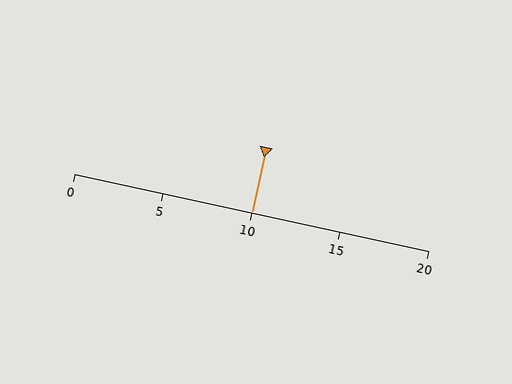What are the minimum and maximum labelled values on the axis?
The axis runs from 0 to 20.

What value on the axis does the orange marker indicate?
The marker indicates approximately 10.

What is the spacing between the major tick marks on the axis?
The major ticks are spaced 5 apart.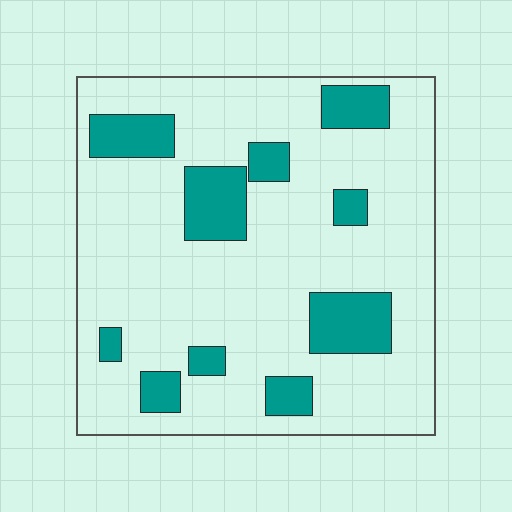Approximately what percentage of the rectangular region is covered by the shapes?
Approximately 20%.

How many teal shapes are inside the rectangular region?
10.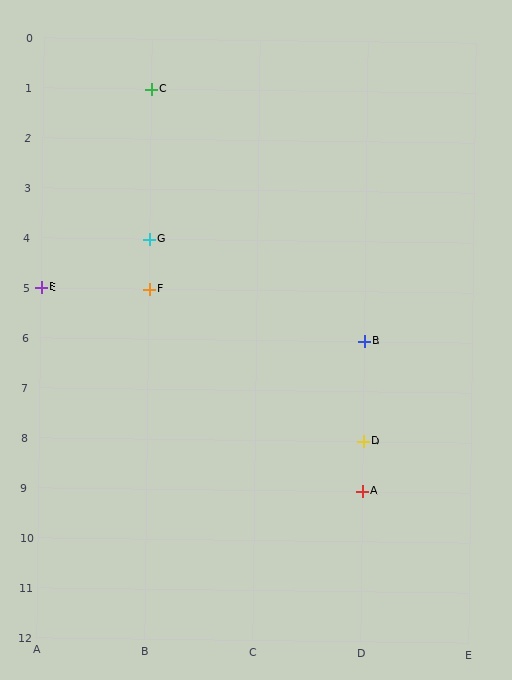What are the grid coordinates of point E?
Point E is at grid coordinates (A, 5).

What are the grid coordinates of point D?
Point D is at grid coordinates (D, 8).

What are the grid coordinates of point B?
Point B is at grid coordinates (D, 6).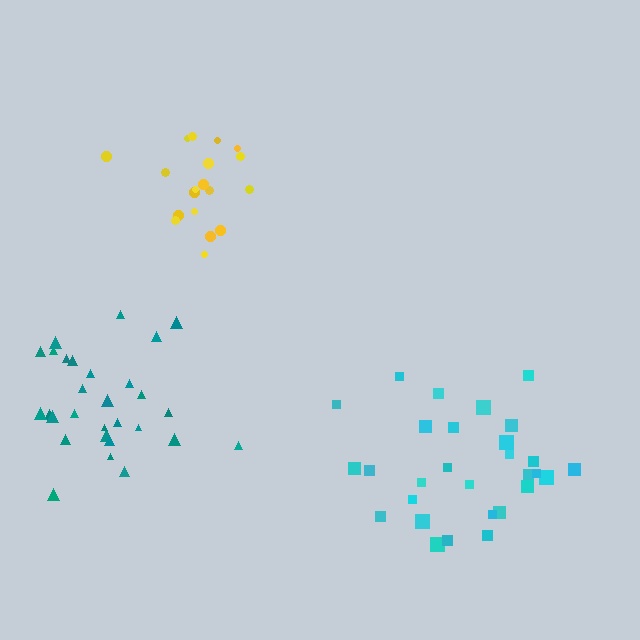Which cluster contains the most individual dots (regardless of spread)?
Cyan (29).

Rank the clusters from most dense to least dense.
yellow, teal, cyan.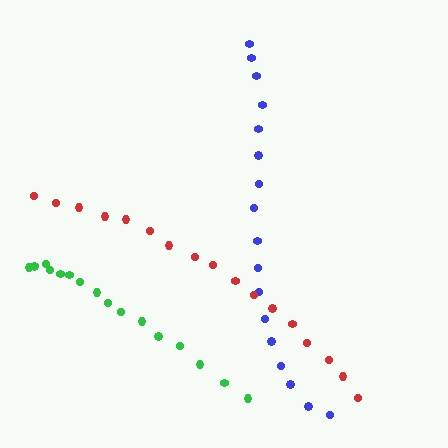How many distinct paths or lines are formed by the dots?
There are 3 distinct paths.